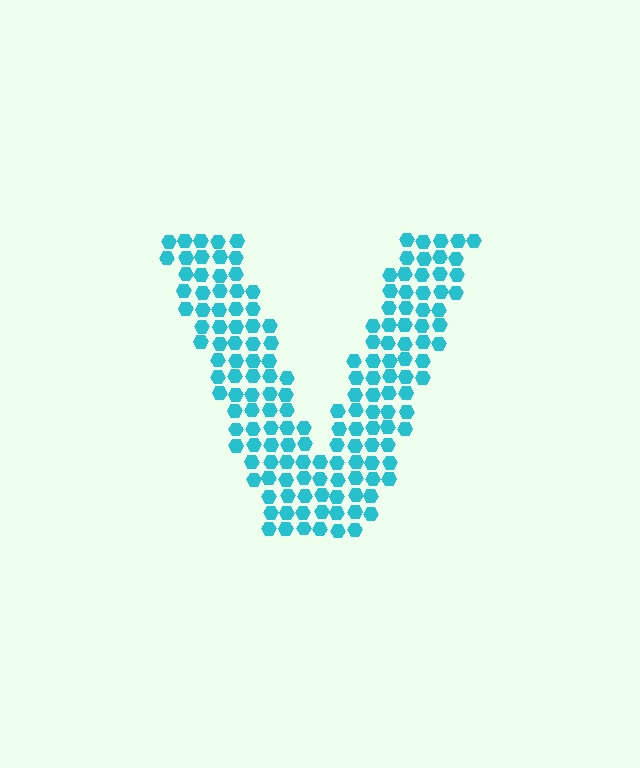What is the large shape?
The large shape is the letter V.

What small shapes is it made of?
It is made of small hexagons.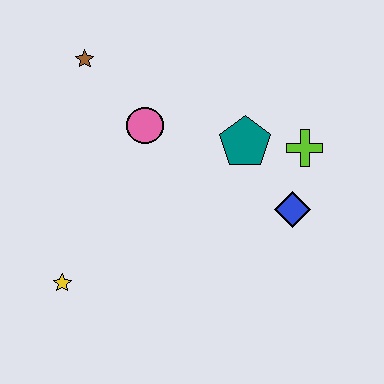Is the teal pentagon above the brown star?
No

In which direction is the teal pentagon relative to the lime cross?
The teal pentagon is to the left of the lime cross.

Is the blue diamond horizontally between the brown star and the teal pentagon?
No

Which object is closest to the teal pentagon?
The lime cross is closest to the teal pentagon.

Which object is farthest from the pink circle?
The yellow star is farthest from the pink circle.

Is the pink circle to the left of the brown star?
No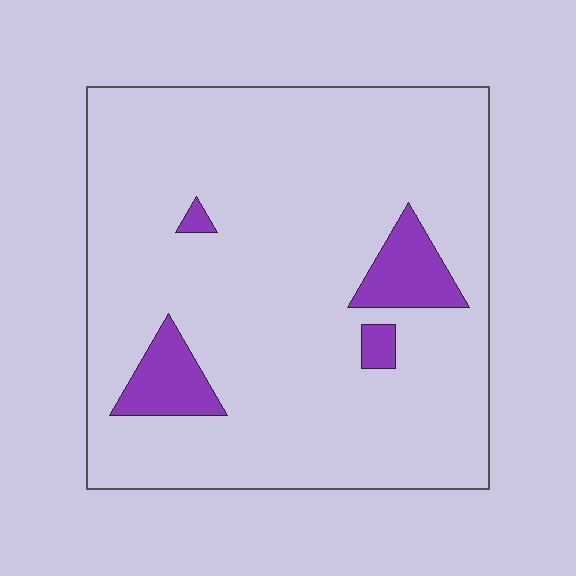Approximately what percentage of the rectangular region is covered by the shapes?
Approximately 10%.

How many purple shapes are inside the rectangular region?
4.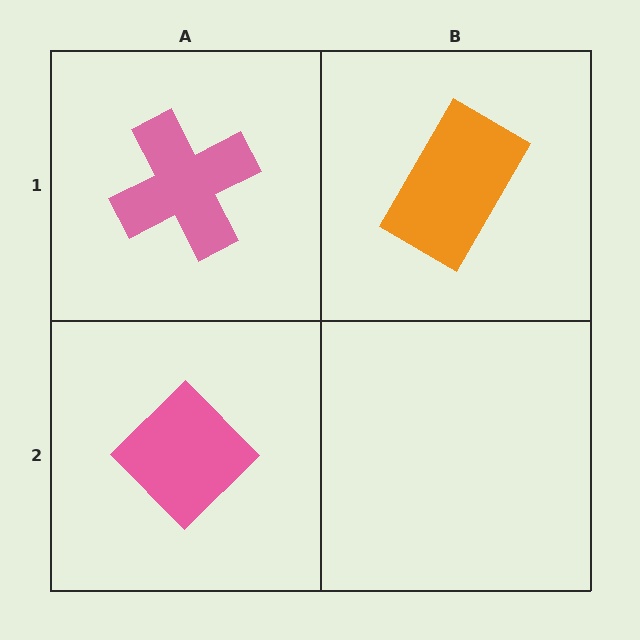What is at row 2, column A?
A pink diamond.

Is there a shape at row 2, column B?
No, that cell is empty.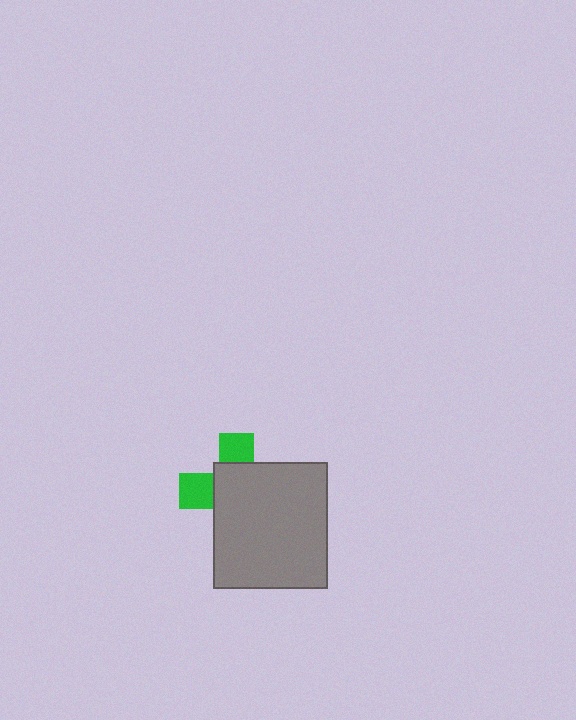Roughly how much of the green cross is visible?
A small part of it is visible (roughly 32%).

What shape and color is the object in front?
The object in front is a gray rectangle.